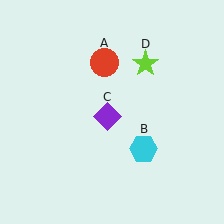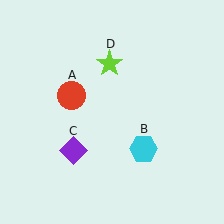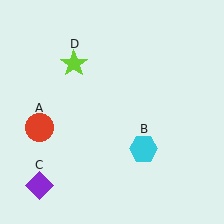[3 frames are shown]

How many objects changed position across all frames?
3 objects changed position: red circle (object A), purple diamond (object C), lime star (object D).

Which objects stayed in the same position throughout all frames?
Cyan hexagon (object B) remained stationary.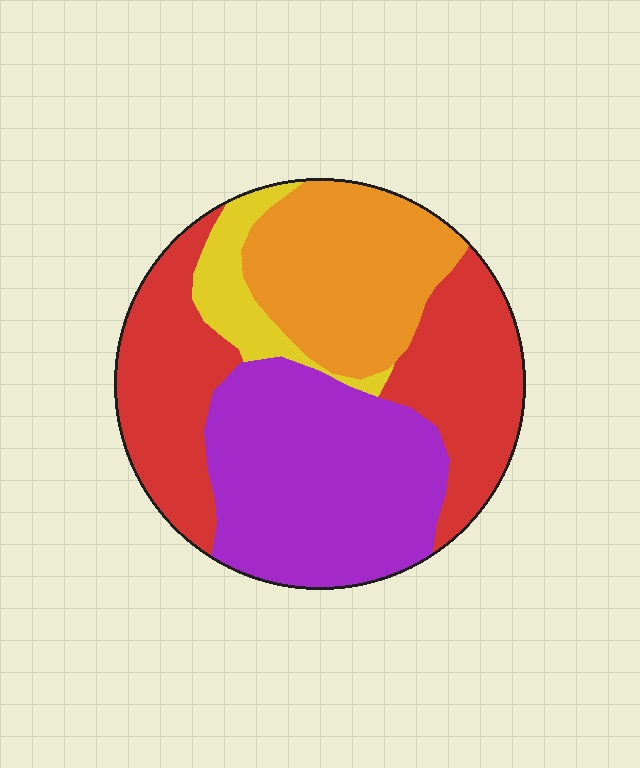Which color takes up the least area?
Yellow, at roughly 10%.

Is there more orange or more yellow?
Orange.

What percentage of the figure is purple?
Purple covers 34% of the figure.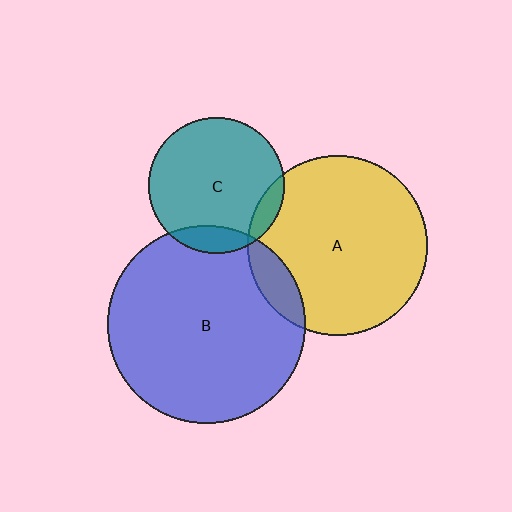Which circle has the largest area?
Circle B (blue).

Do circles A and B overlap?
Yes.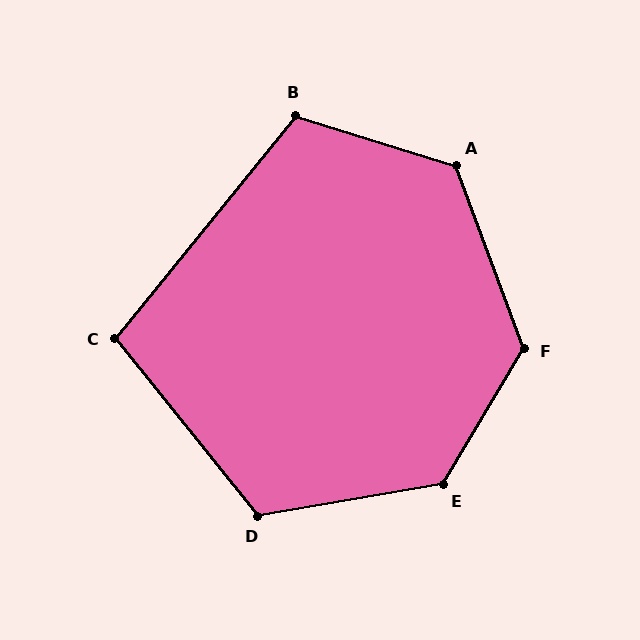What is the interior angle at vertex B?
Approximately 112 degrees (obtuse).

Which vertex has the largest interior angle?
E, at approximately 130 degrees.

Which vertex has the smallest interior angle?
C, at approximately 102 degrees.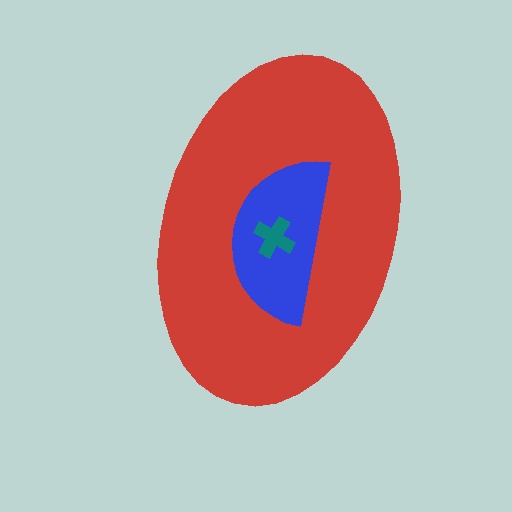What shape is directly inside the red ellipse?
The blue semicircle.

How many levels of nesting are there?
3.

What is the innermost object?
The teal cross.